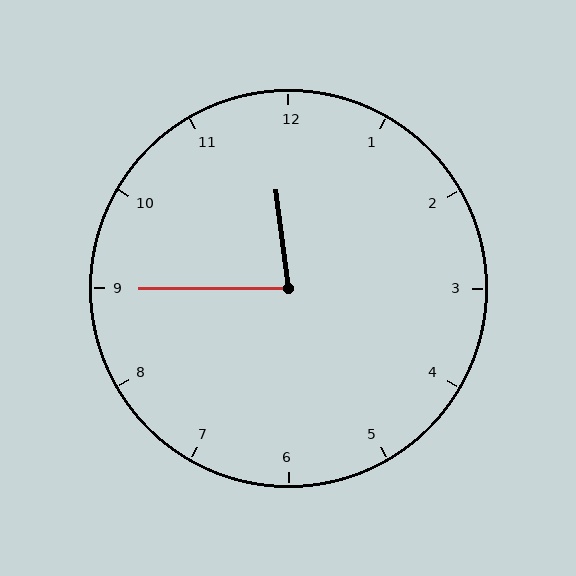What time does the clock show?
11:45.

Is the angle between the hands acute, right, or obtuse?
It is acute.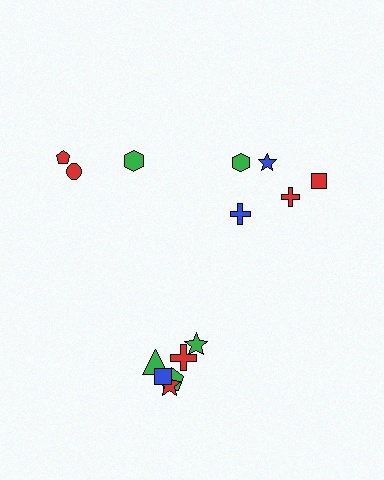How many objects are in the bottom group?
There are 6 objects.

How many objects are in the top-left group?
There are 3 objects.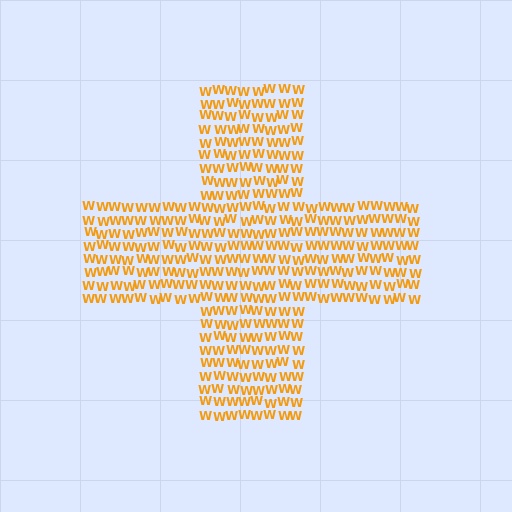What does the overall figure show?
The overall figure shows a cross.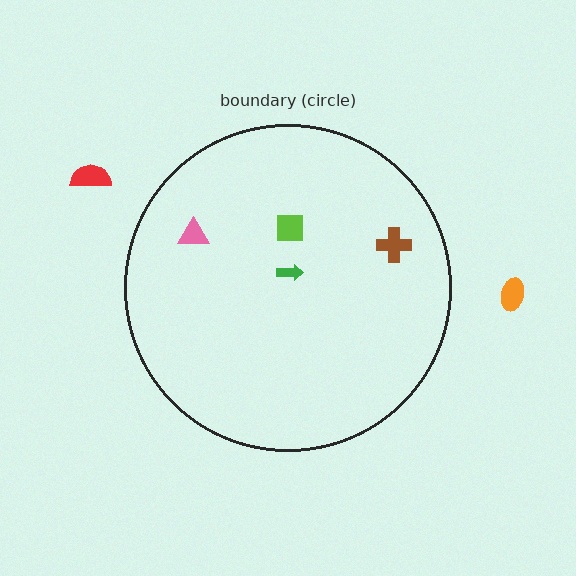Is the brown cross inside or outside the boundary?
Inside.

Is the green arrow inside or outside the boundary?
Inside.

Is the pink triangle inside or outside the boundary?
Inside.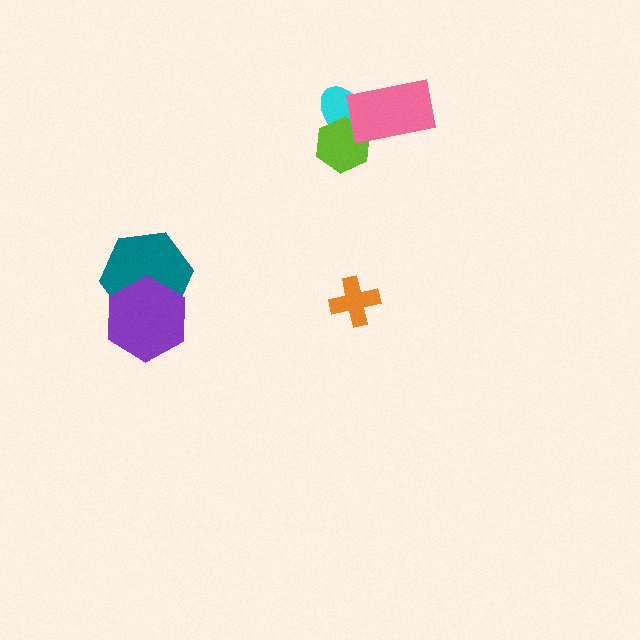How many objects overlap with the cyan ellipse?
2 objects overlap with the cyan ellipse.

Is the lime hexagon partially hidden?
Yes, it is partially covered by another shape.